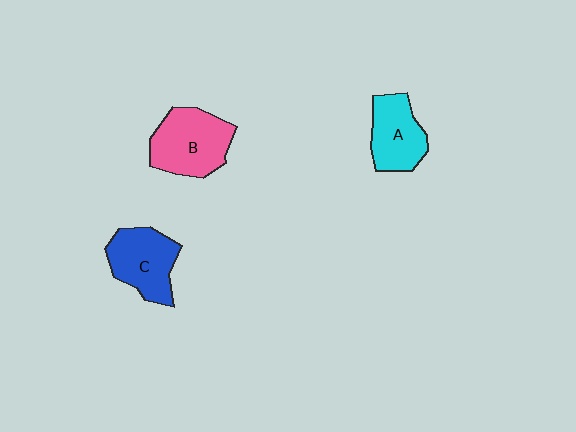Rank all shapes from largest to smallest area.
From largest to smallest: B (pink), C (blue), A (cyan).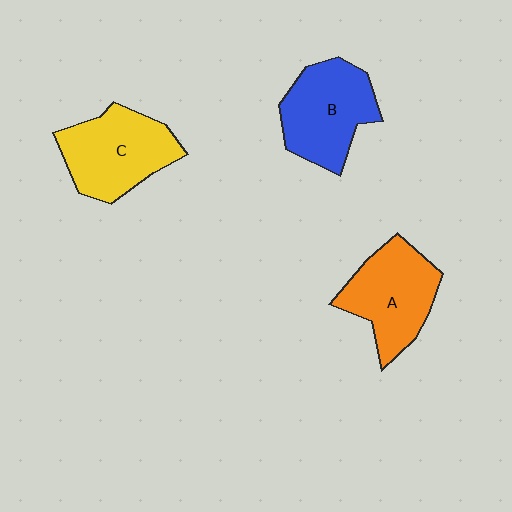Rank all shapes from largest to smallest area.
From largest to smallest: C (yellow), B (blue), A (orange).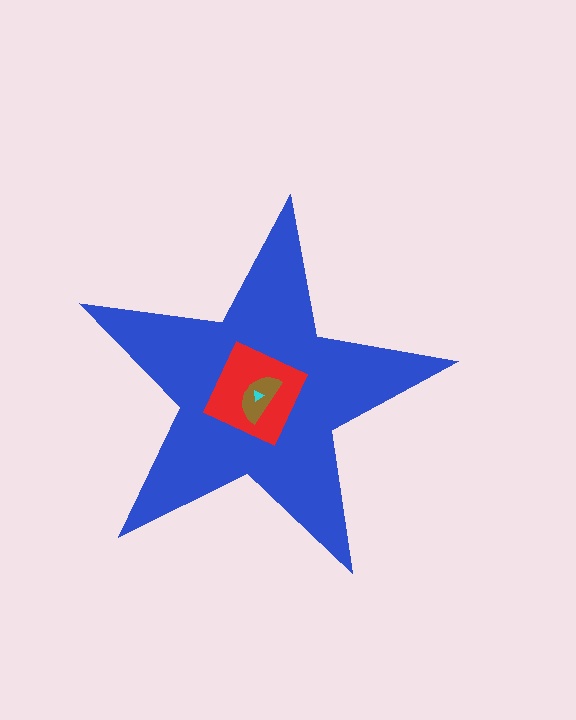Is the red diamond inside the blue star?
Yes.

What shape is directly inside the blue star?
The red diamond.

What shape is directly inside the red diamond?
The brown semicircle.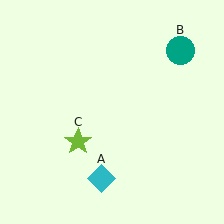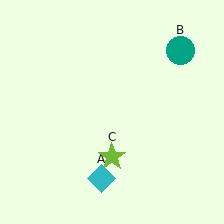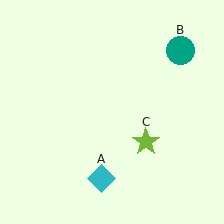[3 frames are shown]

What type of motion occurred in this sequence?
The lime star (object C) rotated counterclockwise around the center of the scene.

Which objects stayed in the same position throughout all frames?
Cyan diamond (object A) and teal circle (object B) remained stationary.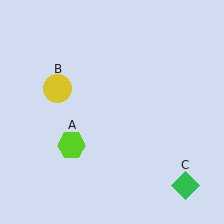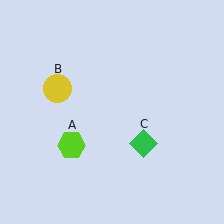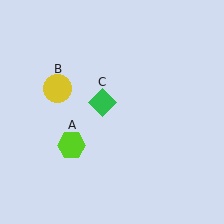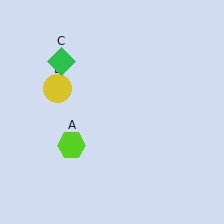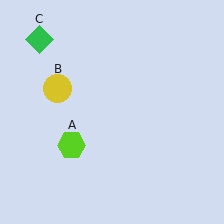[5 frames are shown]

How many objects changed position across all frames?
1 object changed position: green diamond (object C).